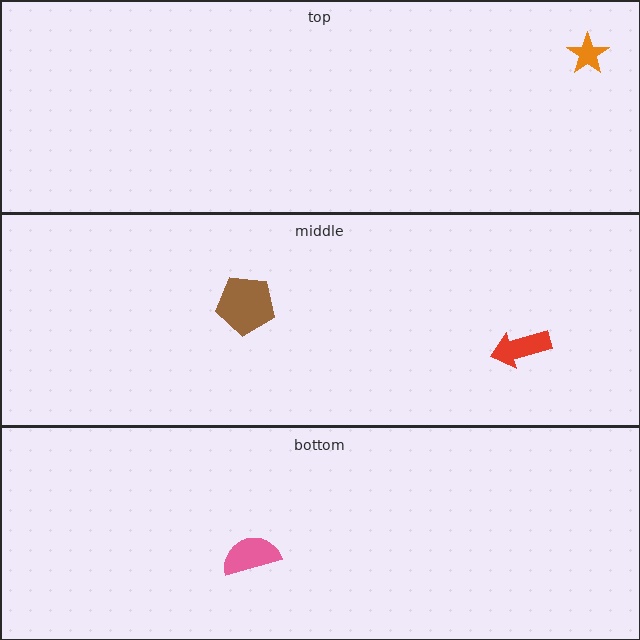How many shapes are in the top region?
1.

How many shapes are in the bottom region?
1.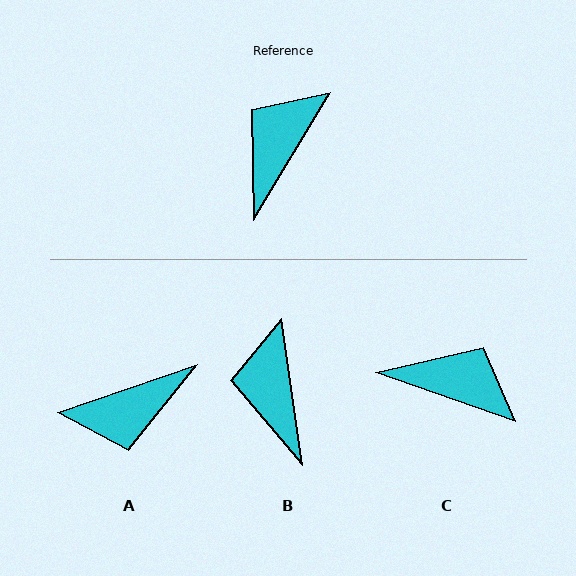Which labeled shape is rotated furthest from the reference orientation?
A, about 140 degrees away.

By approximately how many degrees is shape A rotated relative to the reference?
Approximately 140 degrees counter-clockwise.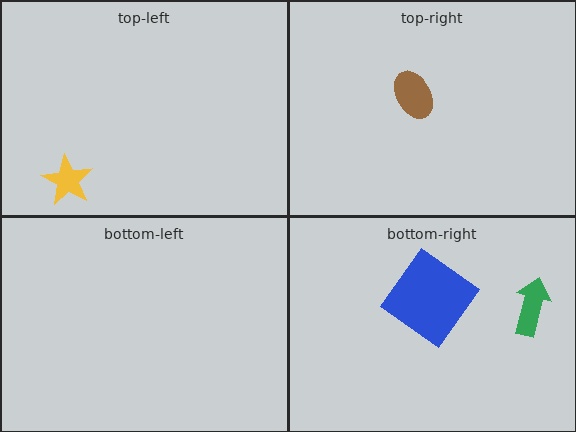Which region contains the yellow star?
The top-left region.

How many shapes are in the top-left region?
1.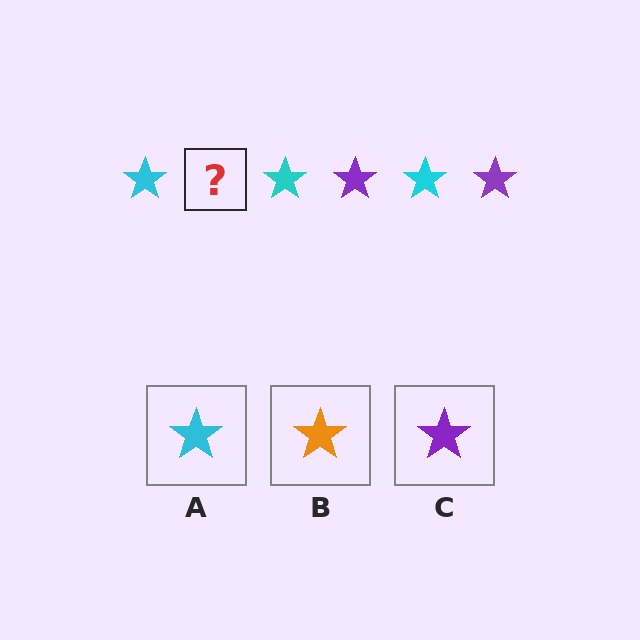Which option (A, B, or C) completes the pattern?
C.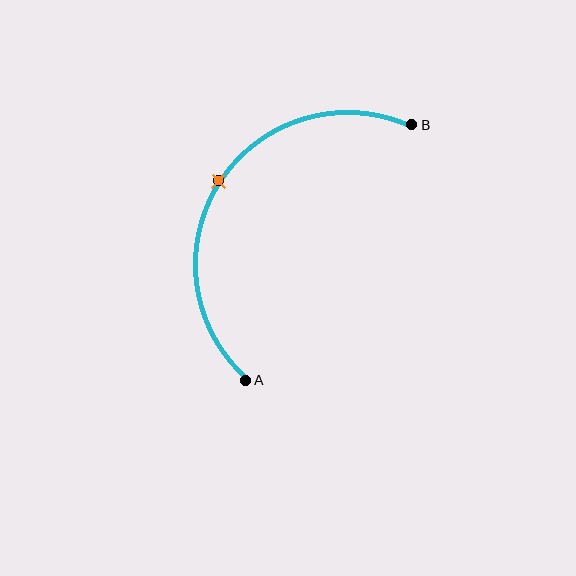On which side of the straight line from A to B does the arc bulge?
The arc bulges to the left of the straight line connecting A and B.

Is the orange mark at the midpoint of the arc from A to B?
Yes. The orange mark lies on the arc at equal arc-length from both A and B — it is the arc midpoint.